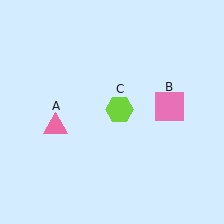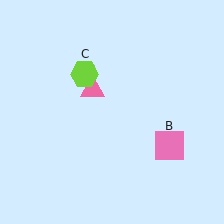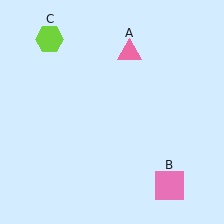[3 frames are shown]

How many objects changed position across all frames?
3 objects changed position: pink triangle (object A), pink square (object B), lime hexagon (object C).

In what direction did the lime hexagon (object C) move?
The lime hexagon (object C) moved up and to the left.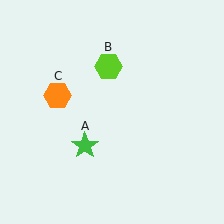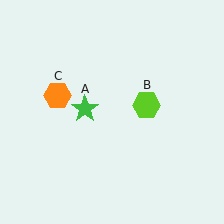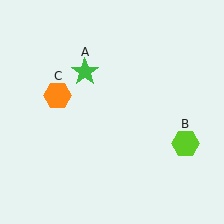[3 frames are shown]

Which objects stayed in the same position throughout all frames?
Orange hexagon (object C) remained stationary.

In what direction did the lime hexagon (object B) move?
The lime hexagon (object B) moved down and to the right.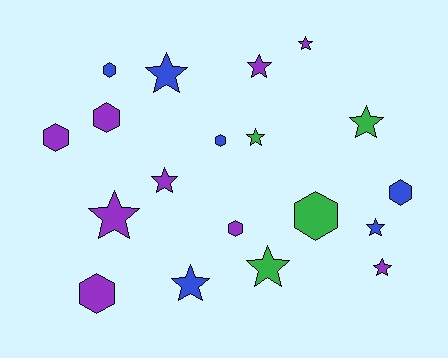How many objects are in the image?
There are 19 objects.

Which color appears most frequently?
Purple, with 9 objects.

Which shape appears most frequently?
Star, with 11 objects.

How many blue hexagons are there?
There are 3 blue hexagons.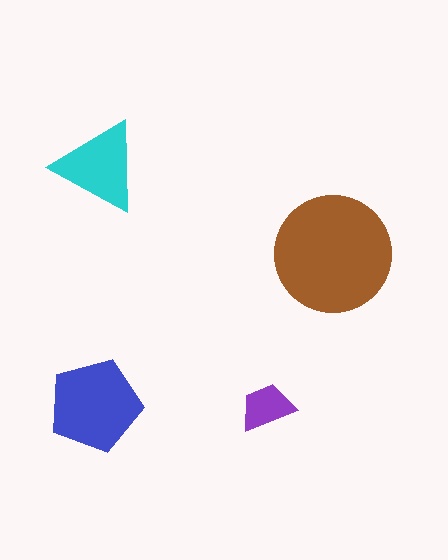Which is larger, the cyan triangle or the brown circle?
The brown circle.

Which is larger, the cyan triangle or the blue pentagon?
The blue pentagon.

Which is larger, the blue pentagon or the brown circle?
The brown circle.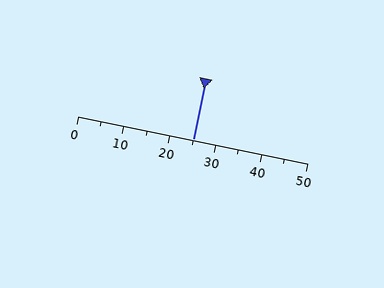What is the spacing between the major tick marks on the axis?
The major ticks are spaced 10 apart.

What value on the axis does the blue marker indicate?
The marker indicates approximately 25.